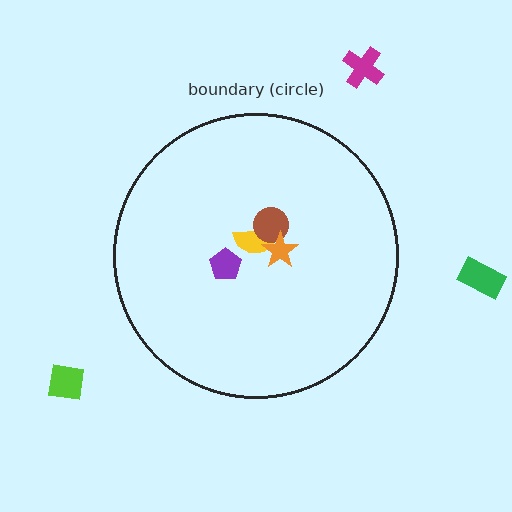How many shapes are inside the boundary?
4 inside, 3 outside.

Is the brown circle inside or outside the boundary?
Inside.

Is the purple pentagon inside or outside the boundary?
Inside.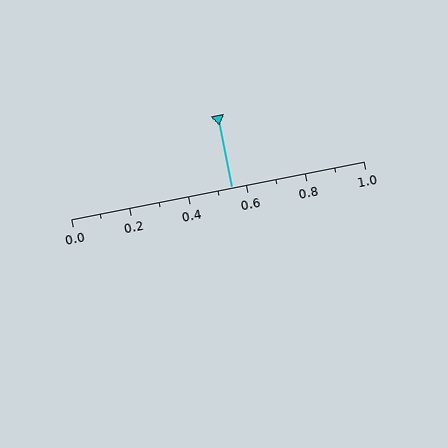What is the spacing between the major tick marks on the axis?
The major ticks are spaced 0.2 apart.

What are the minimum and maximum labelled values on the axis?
The axis runs from 0.0 to 1.0.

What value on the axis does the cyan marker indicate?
The marker indicates approximately 0.55.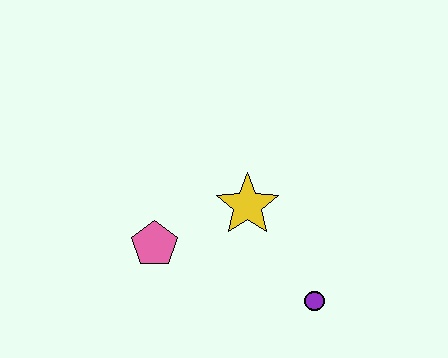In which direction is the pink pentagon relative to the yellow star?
The pink pentagon is to the left of the yellow star.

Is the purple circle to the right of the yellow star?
Yes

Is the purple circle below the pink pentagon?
Yes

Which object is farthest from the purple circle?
The pink pentagon is farthest from the purple circle.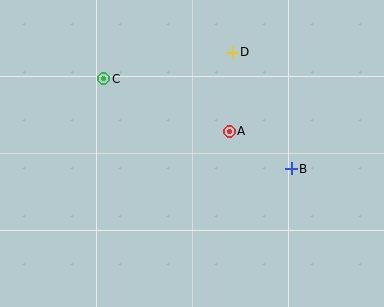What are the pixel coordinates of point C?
Point C is at (104, 79).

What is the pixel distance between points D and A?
The distance between D and A is 79 pixels.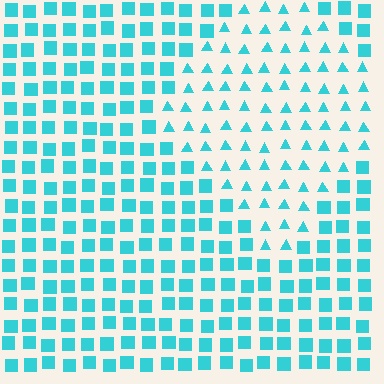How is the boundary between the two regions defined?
The boundary is defined by a change in element shape: triangles inside vs. squares outside. All elements share the same color and spacing.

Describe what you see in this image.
The image is filled with small cyan elements arranged in a uniform grid. A diamond-shaped region contains triangles, while the surrounding area contains squares. The boundary is defined purely by the change in element shape.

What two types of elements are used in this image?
The image uses triangles inside the diamond region and squares outside it.